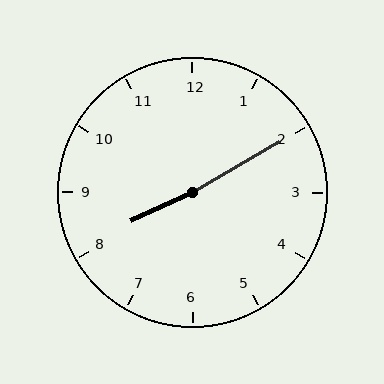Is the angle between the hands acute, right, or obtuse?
It is obtuse.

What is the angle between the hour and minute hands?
Approximately 175 degrees.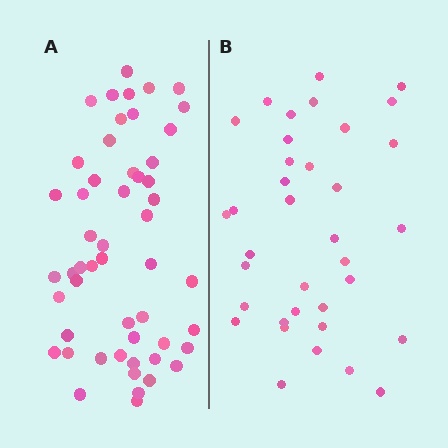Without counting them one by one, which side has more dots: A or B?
Region A (the left region) has more dots.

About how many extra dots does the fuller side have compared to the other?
Region A has approximately 15 more dots than region B.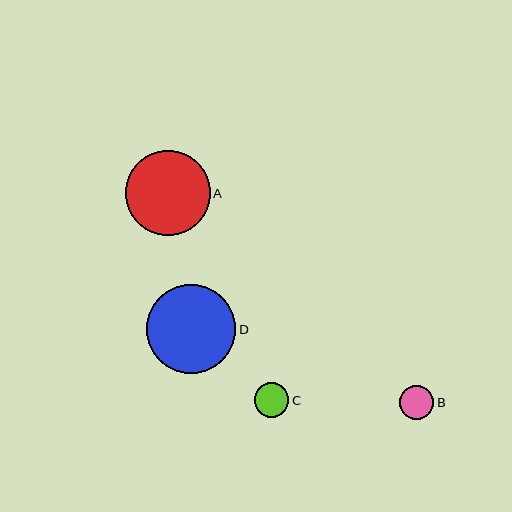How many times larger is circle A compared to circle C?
Circle A is approximately 2.5 times the size of circle C.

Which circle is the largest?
Circle D is the largest with a size of approximately 89 pixels.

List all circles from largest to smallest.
From largest to smallest: D, A, C, B.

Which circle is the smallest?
Circle B is the smallest with a size of approximately 34 pixels.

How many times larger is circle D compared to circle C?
Circle D is approximately 2.6 times the size of circle C.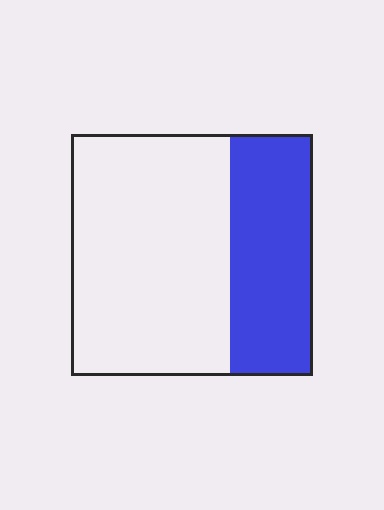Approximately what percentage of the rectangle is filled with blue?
Approximately 35%.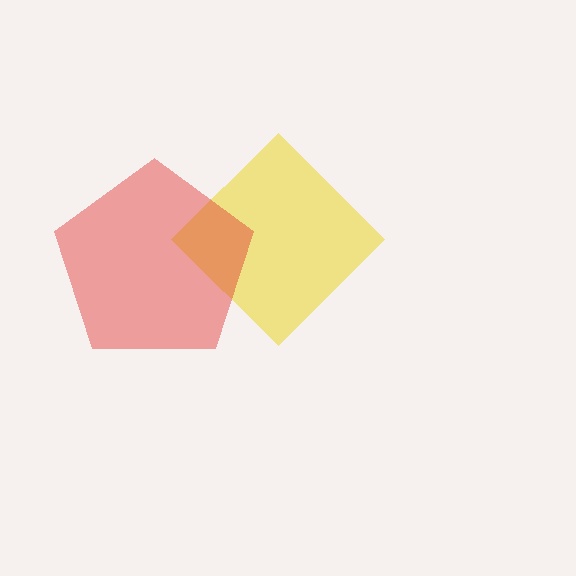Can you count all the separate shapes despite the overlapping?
Yes, there are 2 separate shapes.